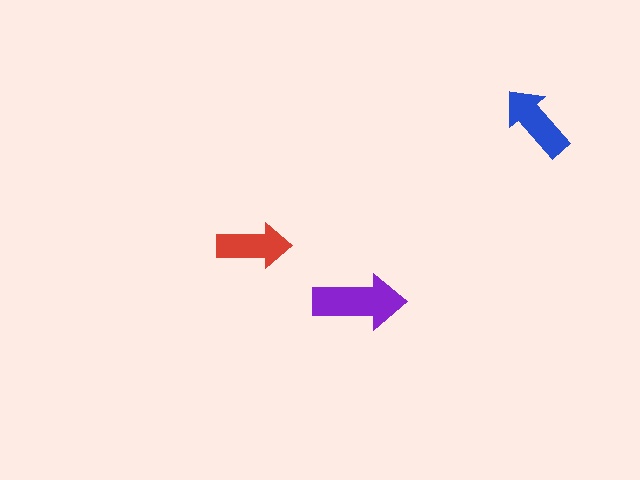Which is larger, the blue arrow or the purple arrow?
The purple one.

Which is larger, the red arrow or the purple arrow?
The purple one.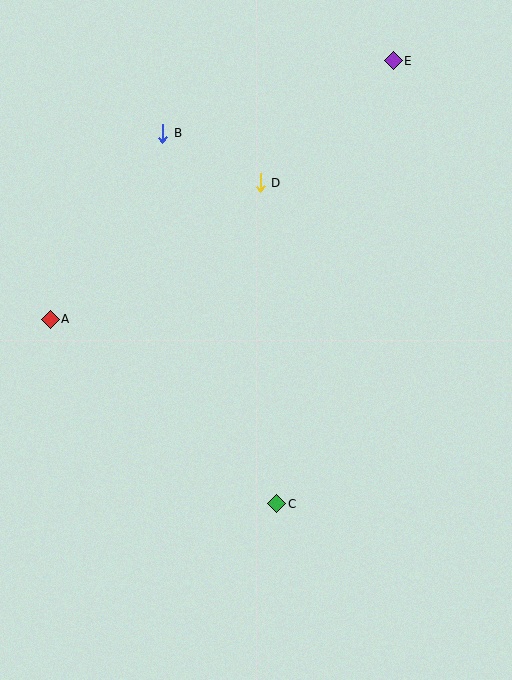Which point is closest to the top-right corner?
Point E is closest to the top-right corner.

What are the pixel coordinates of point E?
Point E is at (393, 61).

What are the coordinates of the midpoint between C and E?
The midpoint between C and E is at (335, 282).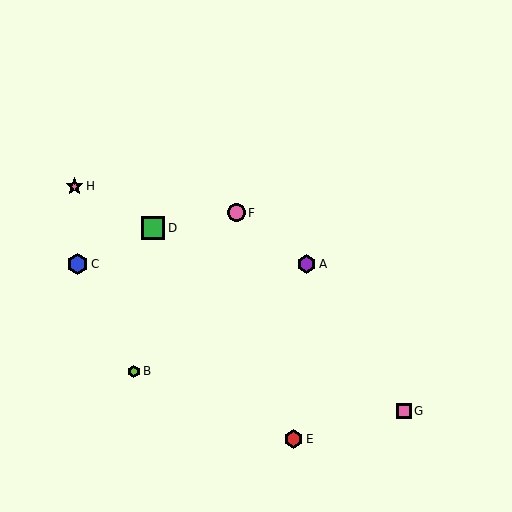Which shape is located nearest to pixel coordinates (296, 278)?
The purple hexagon (labeled A) at (306, 264) is nearest to that location.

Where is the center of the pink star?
The center of the pink star is at (74, 186).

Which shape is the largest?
The green square (labeled D) is the largest.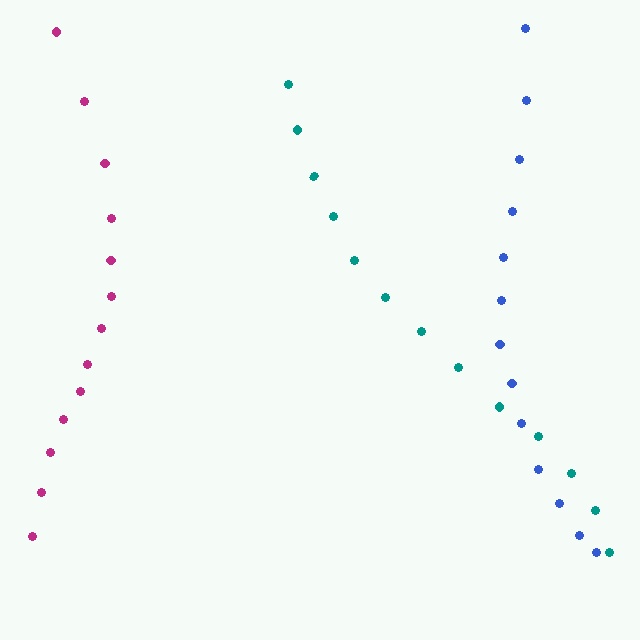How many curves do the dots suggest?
There are 3 distinct paths.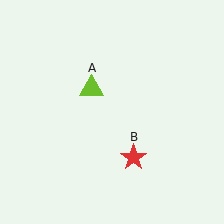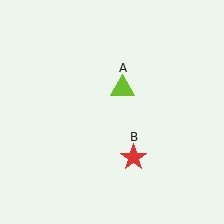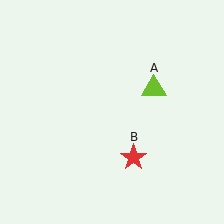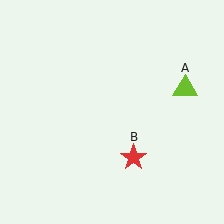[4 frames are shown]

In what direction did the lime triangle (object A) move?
The lime triangle (object A) moved right.